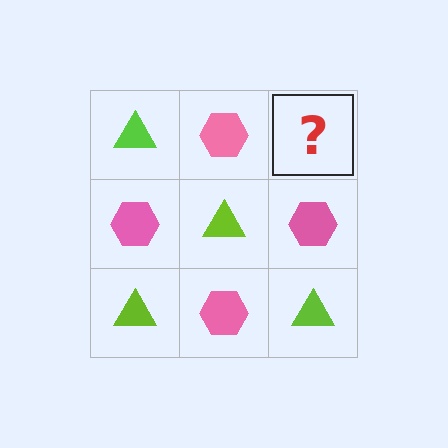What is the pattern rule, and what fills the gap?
The rule is that it alternates lime triangle and pink hexagon in a checkerboard pattern. The gap should be filled with a lime triangle.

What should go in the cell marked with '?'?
The missing cell should contain a lime triangle.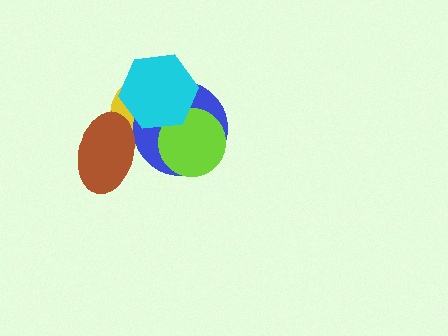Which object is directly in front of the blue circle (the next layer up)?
The lime circle is directly in front of the blue circle.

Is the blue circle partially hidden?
Yes, it is partially covered by another shape.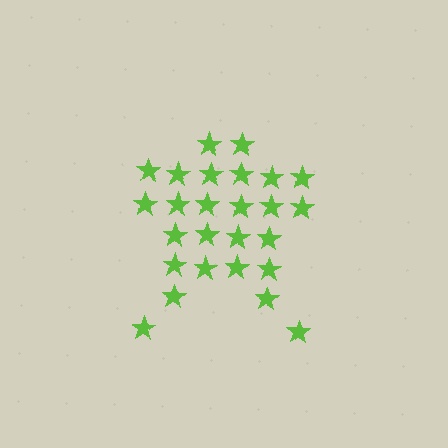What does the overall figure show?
The overall figure shows a star.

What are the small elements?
The small elements are stars.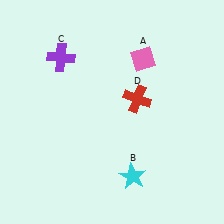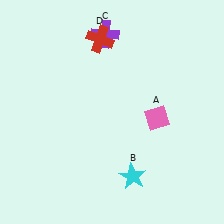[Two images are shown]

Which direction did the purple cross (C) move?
The purple cross (C) moved right.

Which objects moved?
The objects that moved are: the pink diamond (A), the purple cross (C), the red cross (D).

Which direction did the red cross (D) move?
The red cross (D) moved up.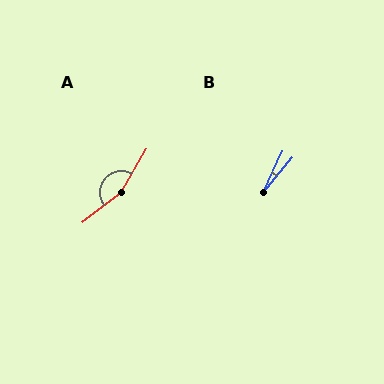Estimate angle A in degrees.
Approximately 158 degrees.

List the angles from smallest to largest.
B (16°), A (158°).